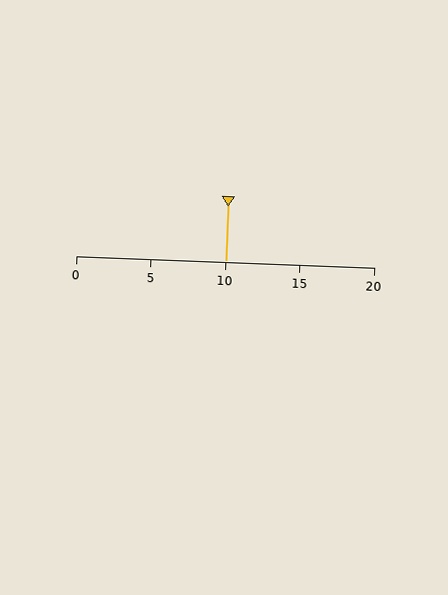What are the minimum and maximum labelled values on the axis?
The axis runs from 0 to 20.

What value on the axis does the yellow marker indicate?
The marker indicates approximately 10.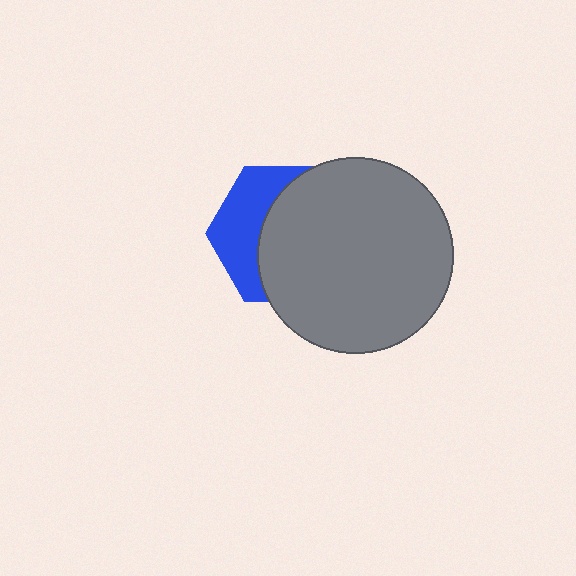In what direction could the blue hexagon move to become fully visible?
The blue hexagon could move left. That would shift it out from behind the gray circle entirely.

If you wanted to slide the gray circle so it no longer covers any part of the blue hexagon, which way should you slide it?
Slide it right — that is the most direct way to separate the two shapes.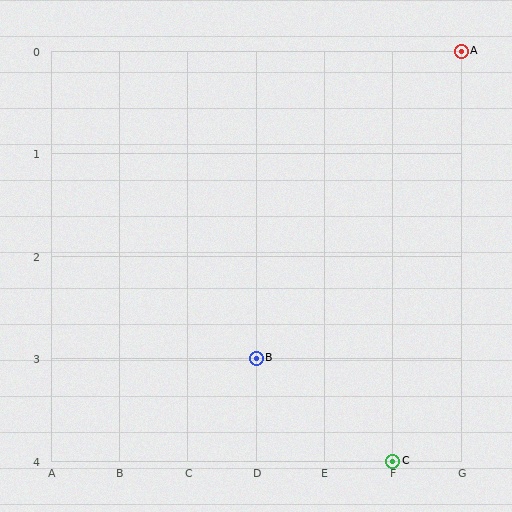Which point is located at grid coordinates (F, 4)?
Point C is at (F, 4).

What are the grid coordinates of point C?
Point C is at grid coordinates (F, 4).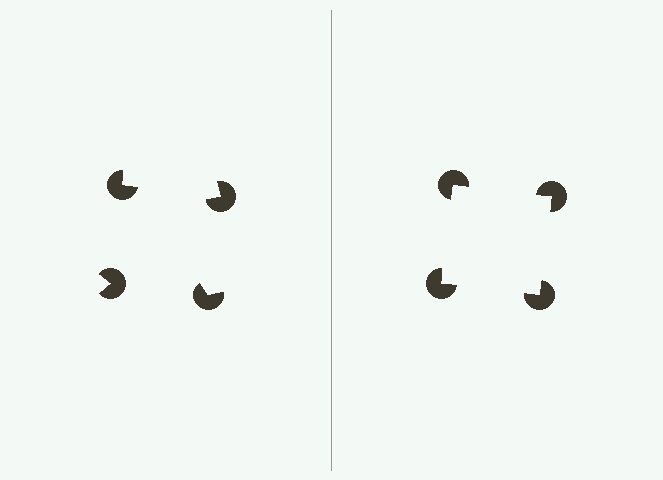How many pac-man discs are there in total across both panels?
8 — 4 on each side.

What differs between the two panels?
The pac-man discs are positioned identically on both sides; only the wedge orientations differ. On the right they align to a square; on the left they are misaligned.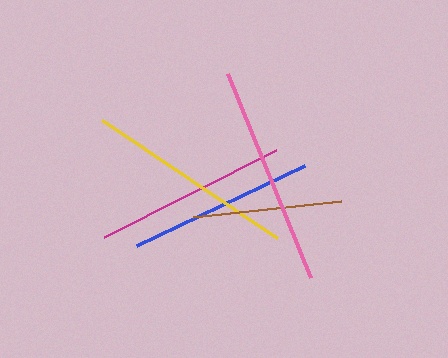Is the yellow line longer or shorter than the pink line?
The pink line is longer than the yellow line.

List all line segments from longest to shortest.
From longest to shortest: pink, yellow, magenta, blue, brown.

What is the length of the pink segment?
The pink segment is approximately 220 pixels long.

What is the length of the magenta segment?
The magenta segment is approximately 193 pixels long.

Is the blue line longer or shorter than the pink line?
The pink line is longer than the blue line.